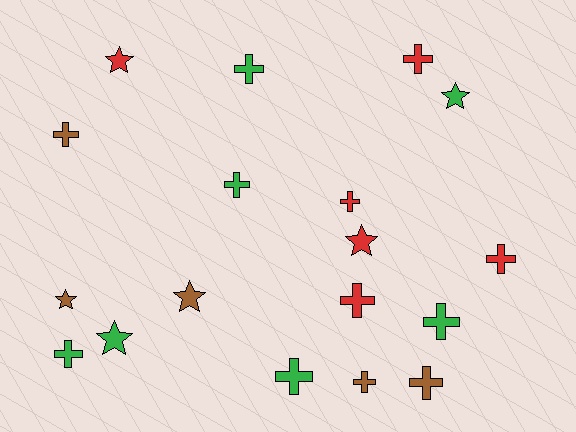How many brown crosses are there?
There are 3 brown crosses.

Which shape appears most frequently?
Cross, with 12 objects.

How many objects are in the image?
There are 18 objects.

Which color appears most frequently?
Green, with 7 objects.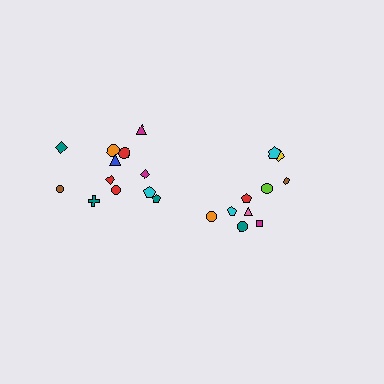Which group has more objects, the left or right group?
The left group.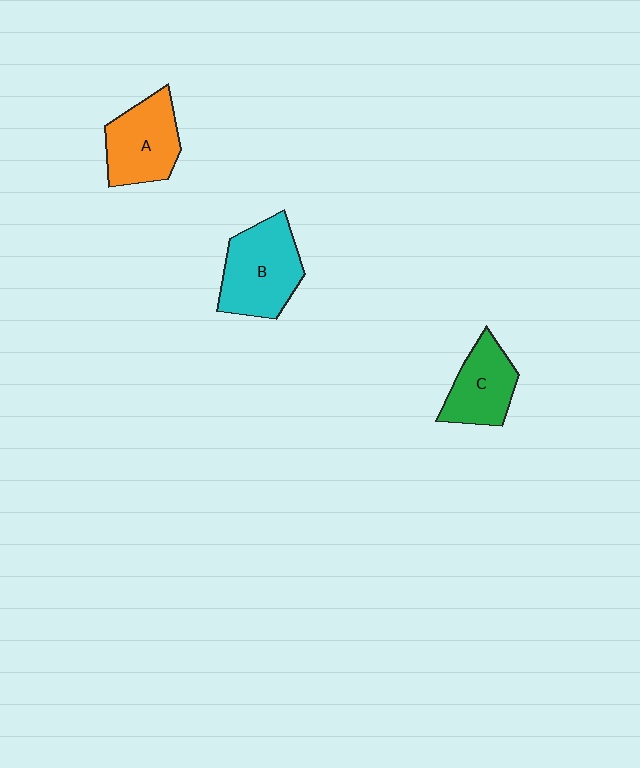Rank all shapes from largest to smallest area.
From largest to smallest: B (cyan), A (orange), C (green).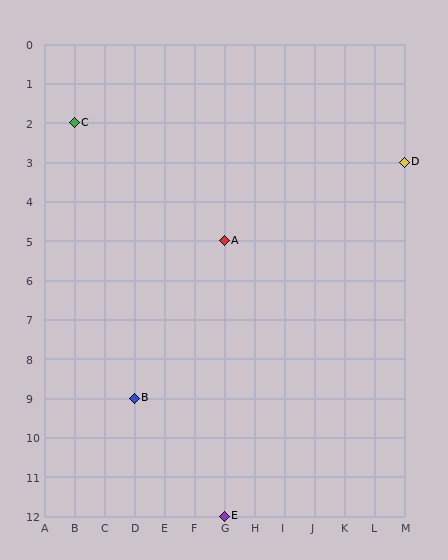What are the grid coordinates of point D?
Point D is at grid coordinates (M, 3).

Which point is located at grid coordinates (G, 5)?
Point A is at (G, 5).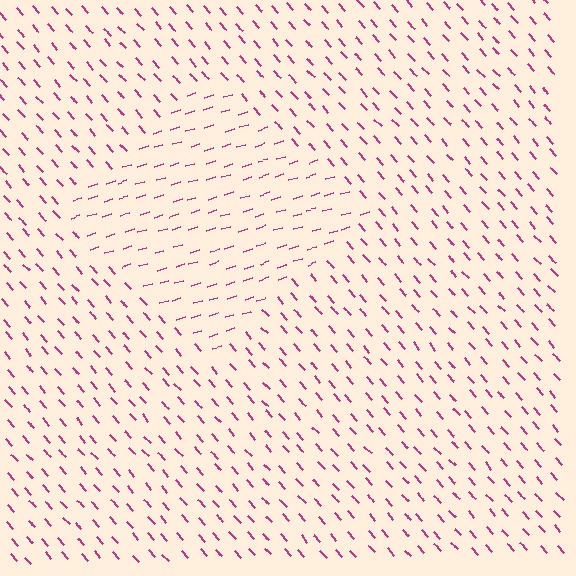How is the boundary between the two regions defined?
The boundary is defined purely by a change in line orientation (approximately 65 degrees difference). All lines are the same color and thickness.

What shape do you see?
I see a diamond.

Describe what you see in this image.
The image is filled with small magenta line segments. A diamond region in the image has lines oriented differently from the surrounding lines, creating a visible texture boundary.